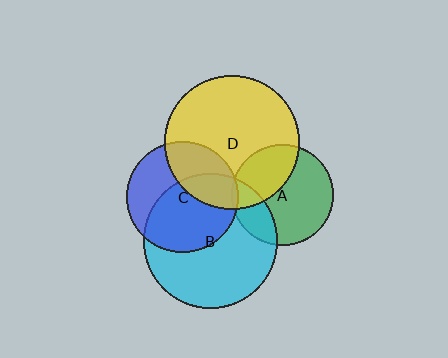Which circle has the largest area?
Circle D (yellow).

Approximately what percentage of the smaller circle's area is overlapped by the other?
Approximately 35%.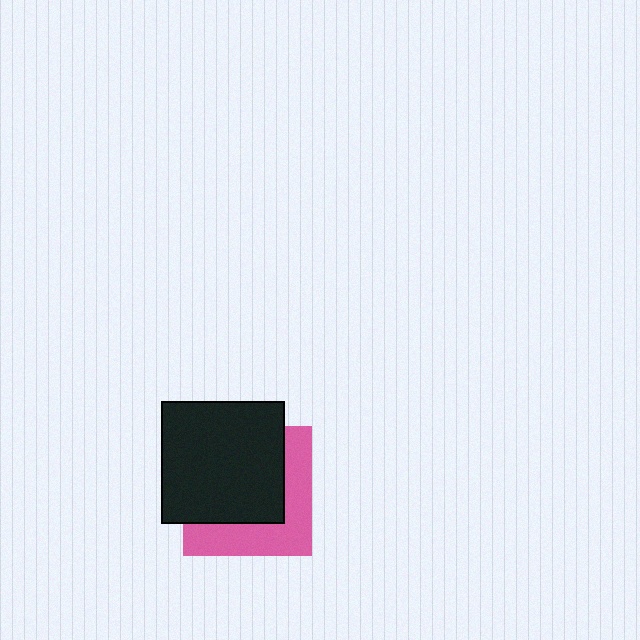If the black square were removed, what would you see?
You would see the complete pink square.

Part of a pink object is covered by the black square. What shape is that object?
It is a square.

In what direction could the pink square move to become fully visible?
The pink square could move toward the lower-right. That would shift it out from behind the black square entirely.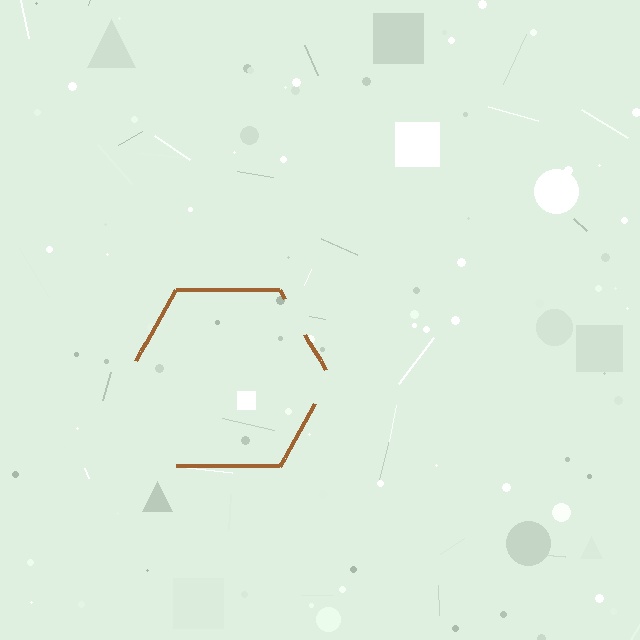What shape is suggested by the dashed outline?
The dashed outline suggests a hexagon.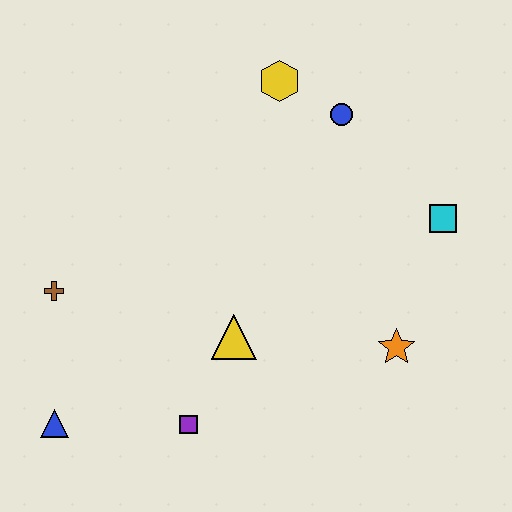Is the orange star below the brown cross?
Yes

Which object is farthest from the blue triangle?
The cyan square is farthest from the blue triangle.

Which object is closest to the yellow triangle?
The purple square is closest to the yellow triangle.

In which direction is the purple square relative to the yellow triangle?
The purple square is below the yellow triangle.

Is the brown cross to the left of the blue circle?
Yes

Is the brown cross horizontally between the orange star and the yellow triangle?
No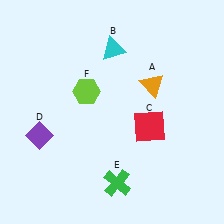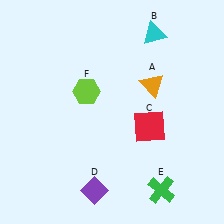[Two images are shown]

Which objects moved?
The objects that moved are: the cyan triangle (B), the purple diamond (D), the green cross (E).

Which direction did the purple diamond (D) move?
The purple diamond (D) moved down.